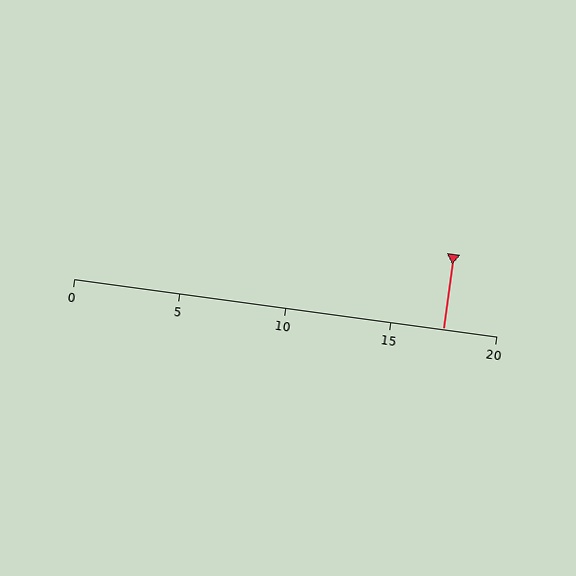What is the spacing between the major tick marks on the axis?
The major ticks are spaced 5 apart.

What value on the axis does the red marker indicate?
The marker indicates approximately 17.5.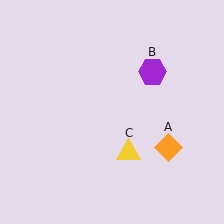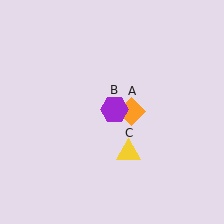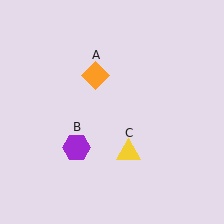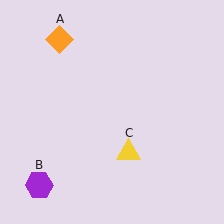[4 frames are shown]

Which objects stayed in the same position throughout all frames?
Yellow triangle (object C) remained stationary.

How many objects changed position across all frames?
2 objects changed position: orange diamond (object A), purple hexagon (object B).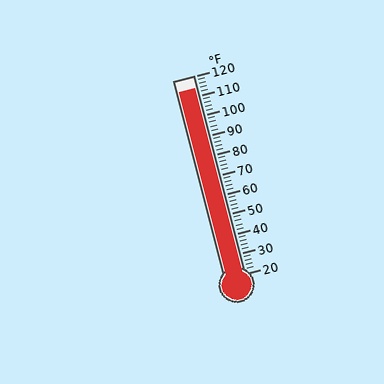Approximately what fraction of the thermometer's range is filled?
The thermometer is filled to approximately 95% of its range.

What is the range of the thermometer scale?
The thermometer scale ranges from 20°F to 120°F.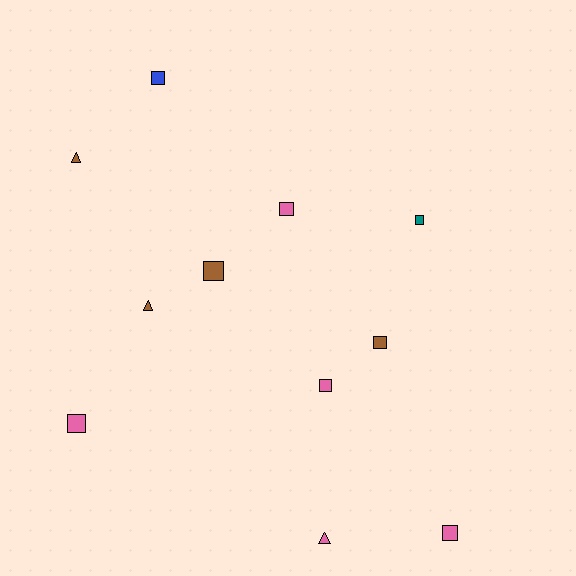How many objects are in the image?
There are 11 objects.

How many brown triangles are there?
There are 2 brown triangles.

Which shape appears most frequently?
Square, with 8 objects.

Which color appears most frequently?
Pink, with 5 objects.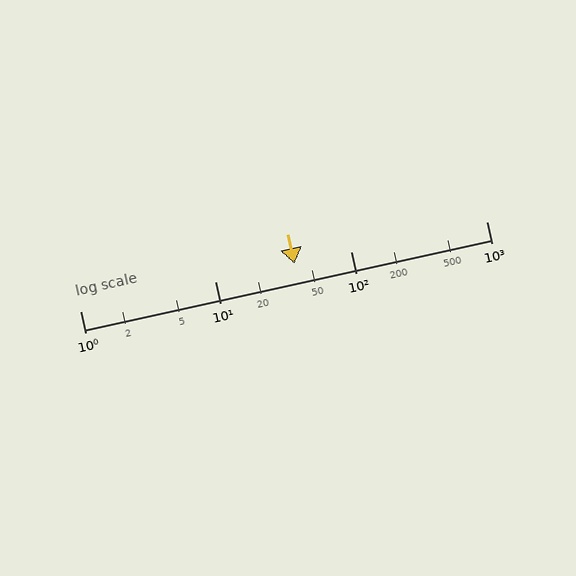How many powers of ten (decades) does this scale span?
The scale spans 3 decades, from 1 to 1000.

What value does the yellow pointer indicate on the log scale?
The pointer indicates approximately 38.